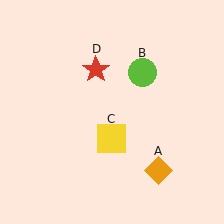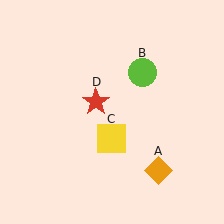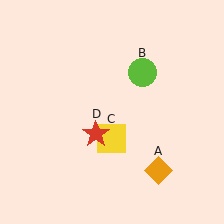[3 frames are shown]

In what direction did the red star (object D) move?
The red star (object D) moved down.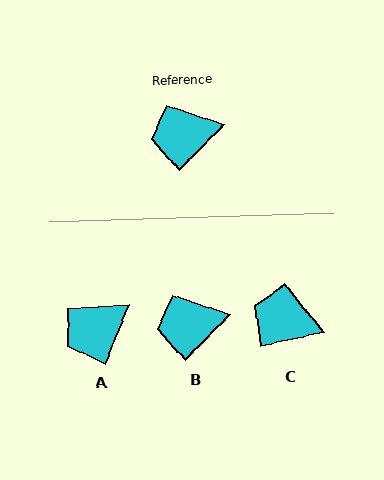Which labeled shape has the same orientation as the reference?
B.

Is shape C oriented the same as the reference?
No, it is off by about 32 degrees.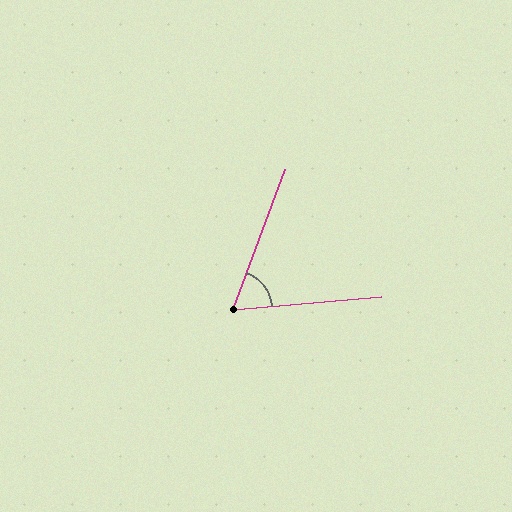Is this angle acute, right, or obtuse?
It is acute.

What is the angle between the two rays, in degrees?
Approximately 65 degrees.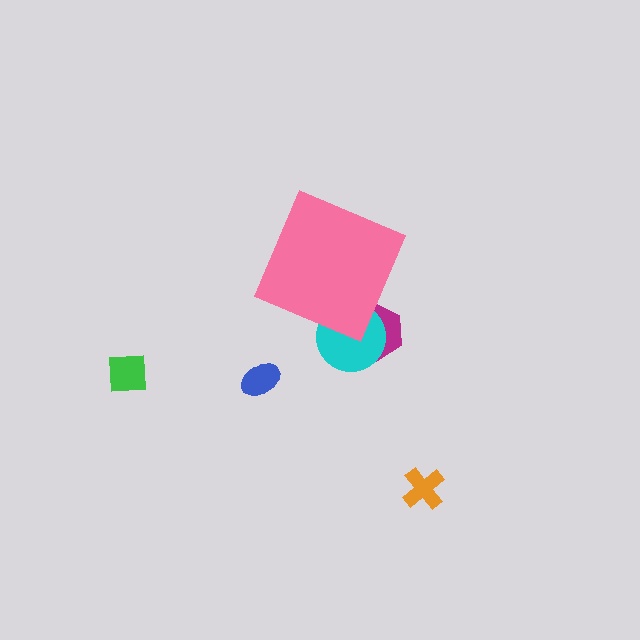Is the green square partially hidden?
No, the green square is fully visible.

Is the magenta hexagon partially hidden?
Yes, the magenta hexagon is partially hidden behind the pink diamond.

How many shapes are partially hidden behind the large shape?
2 shapes are partially hidden.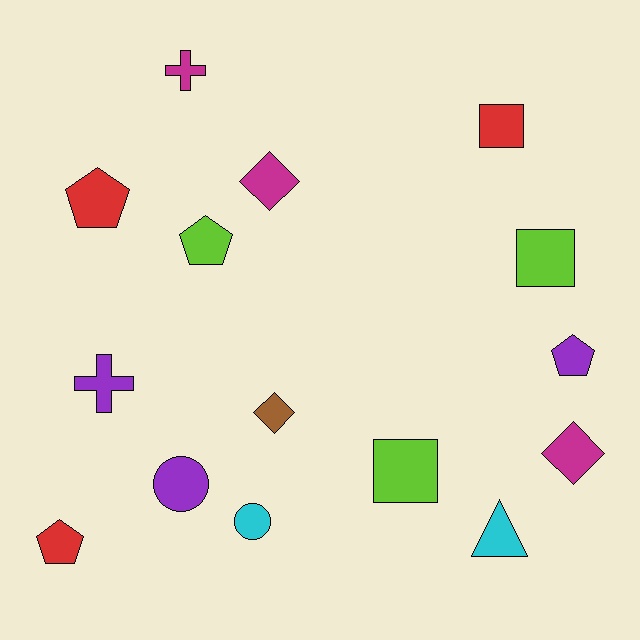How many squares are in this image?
There are 3 squares.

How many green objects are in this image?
There are no green objects.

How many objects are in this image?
There are 15 objects.